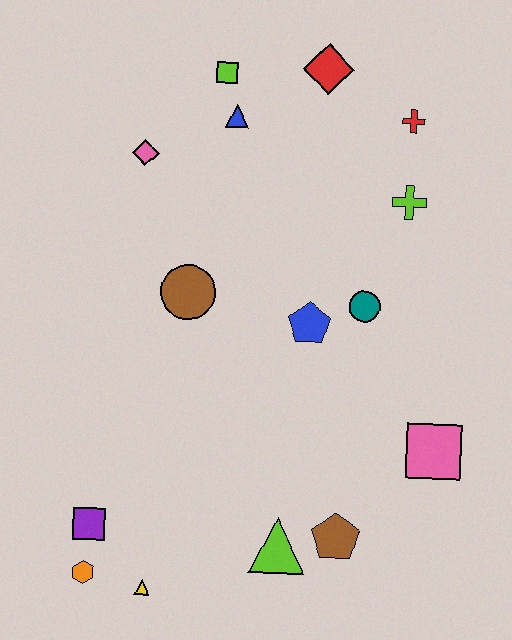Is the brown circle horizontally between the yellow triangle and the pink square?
Yes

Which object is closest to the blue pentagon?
The teal circle is closest to the blue pentagon.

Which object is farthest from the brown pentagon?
The lime square is farthest from the brown pentagon.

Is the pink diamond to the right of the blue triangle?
No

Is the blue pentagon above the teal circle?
No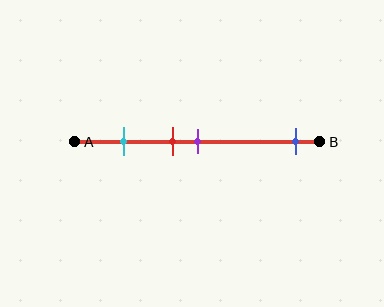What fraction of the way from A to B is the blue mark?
The blue mark is approximately 90% (0.9) of the way from A to B.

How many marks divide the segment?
There are 4 marks dividing the segment.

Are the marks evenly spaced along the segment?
No, the marks are not evenly spaced.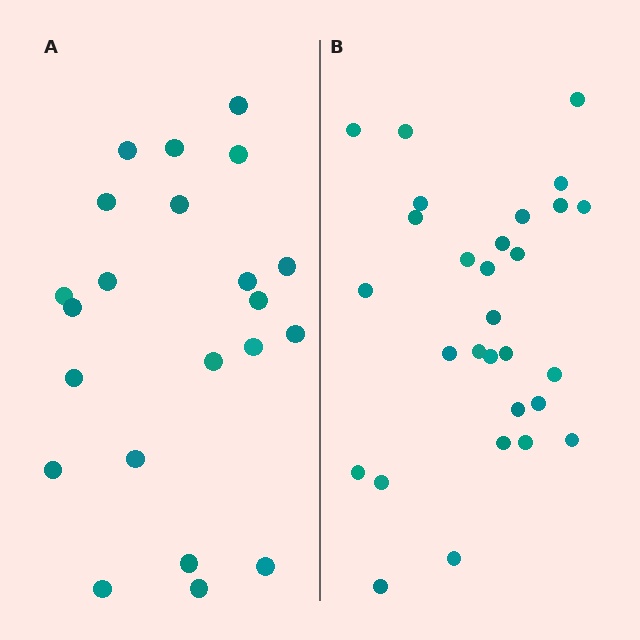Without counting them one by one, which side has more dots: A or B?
Region B (the right region) has more dots.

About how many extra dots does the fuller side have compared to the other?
Region B has roughly 8 or so more dots than region A.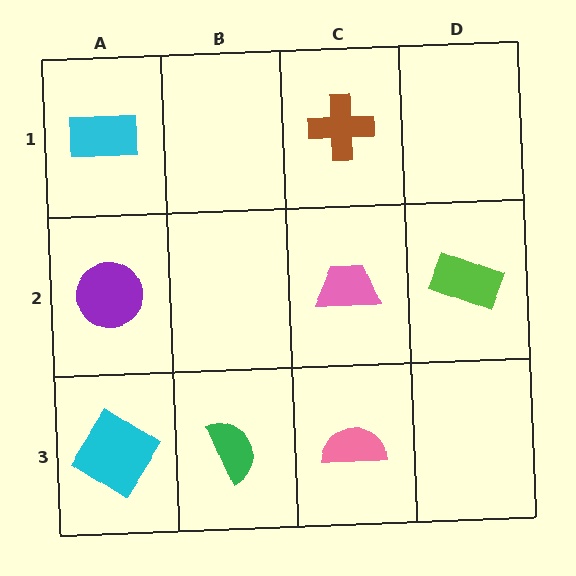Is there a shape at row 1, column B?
No, that cell is empty.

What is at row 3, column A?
A cyan diamond.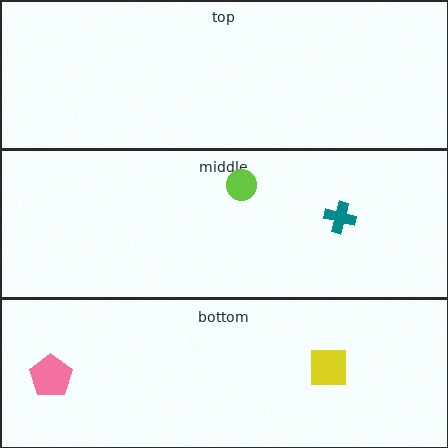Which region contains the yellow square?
The bottom region.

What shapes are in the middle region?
The lime circle, the teal cross.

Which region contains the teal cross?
The middle region.